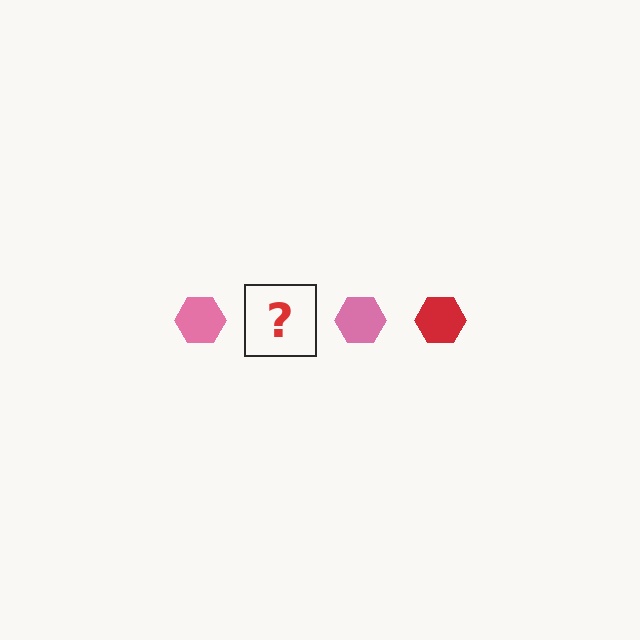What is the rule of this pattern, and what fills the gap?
The rule is that the pattern cycles through pink, red hexagons. The gap should be filled with a red hexagon.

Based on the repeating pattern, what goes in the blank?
The blank should be a red hexagon.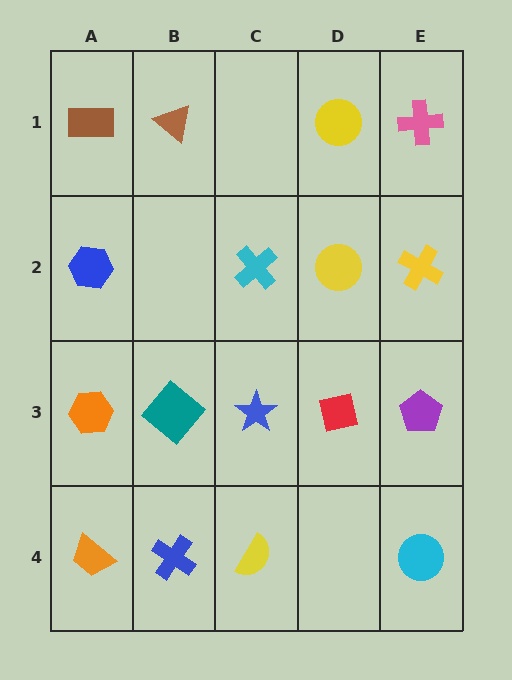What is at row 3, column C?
A blue star.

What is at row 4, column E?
A cyan circle.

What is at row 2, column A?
A blue hexagon.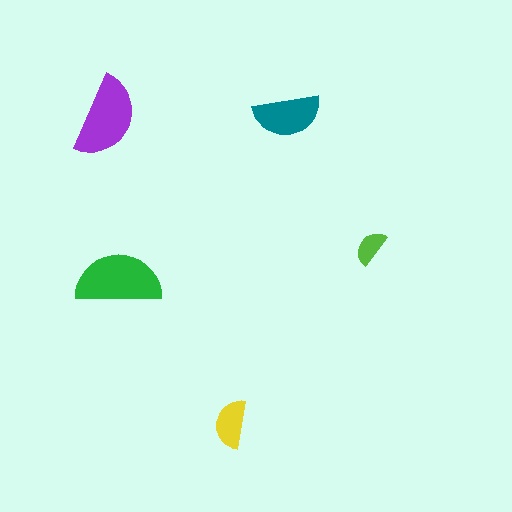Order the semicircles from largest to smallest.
the green one, the purple one, the teal one, the yellow one, the lime one.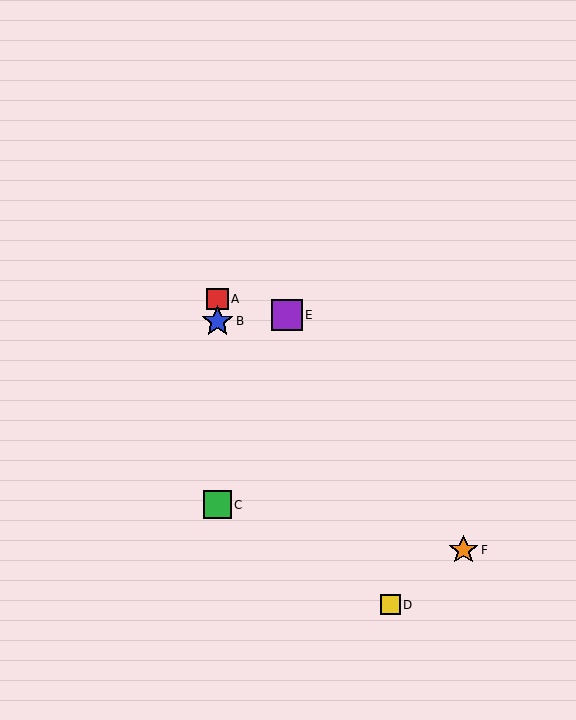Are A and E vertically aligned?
No, A is at x≈218 and E is at x≈287.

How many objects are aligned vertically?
3 objects (A, B, C) are aligned vertically.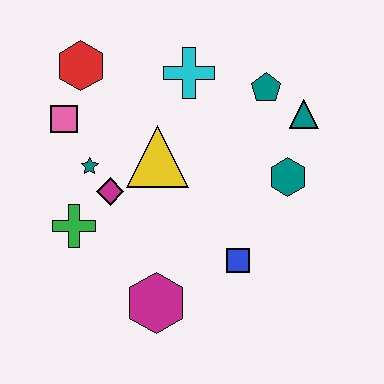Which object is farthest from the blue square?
The red hexagon is farthest from the blue square.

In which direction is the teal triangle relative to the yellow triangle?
The teal triangle is to the right of the yellow triangle.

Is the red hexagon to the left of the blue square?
Yes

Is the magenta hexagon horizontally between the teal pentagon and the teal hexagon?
No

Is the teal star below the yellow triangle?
Yes